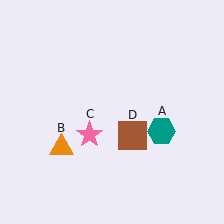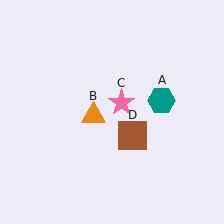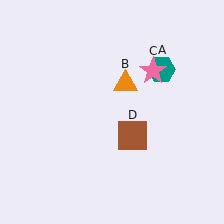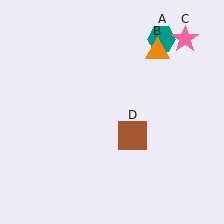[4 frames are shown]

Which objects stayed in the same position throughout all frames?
Brown square (object D) remained stationary.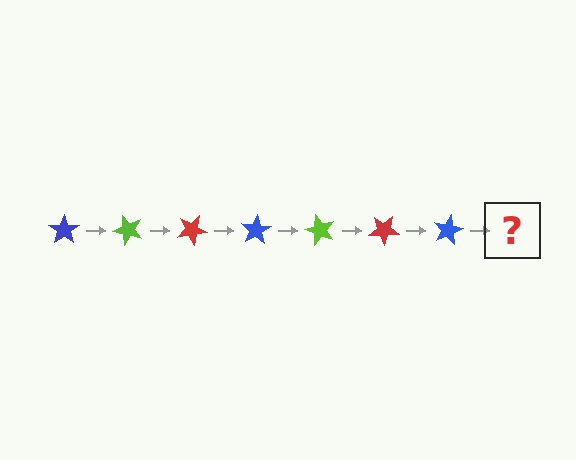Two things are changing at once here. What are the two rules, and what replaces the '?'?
The two rules are that it rotates 50 degrees each step and the color cycles through blue, lime, and red. The '?' should be a lime star, rotated 350 degrees from the start.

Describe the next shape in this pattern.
It should be a lime star, rotated 350 degrees from the start.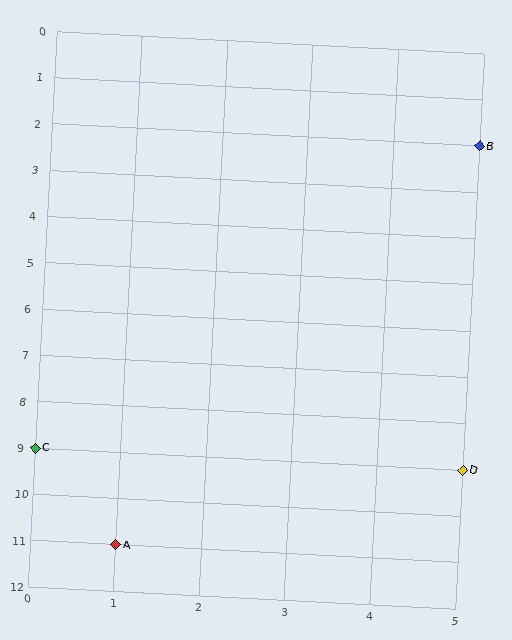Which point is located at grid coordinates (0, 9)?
Point C is at (0, 9).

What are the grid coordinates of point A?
Point A is at grid coordinates (1, 11).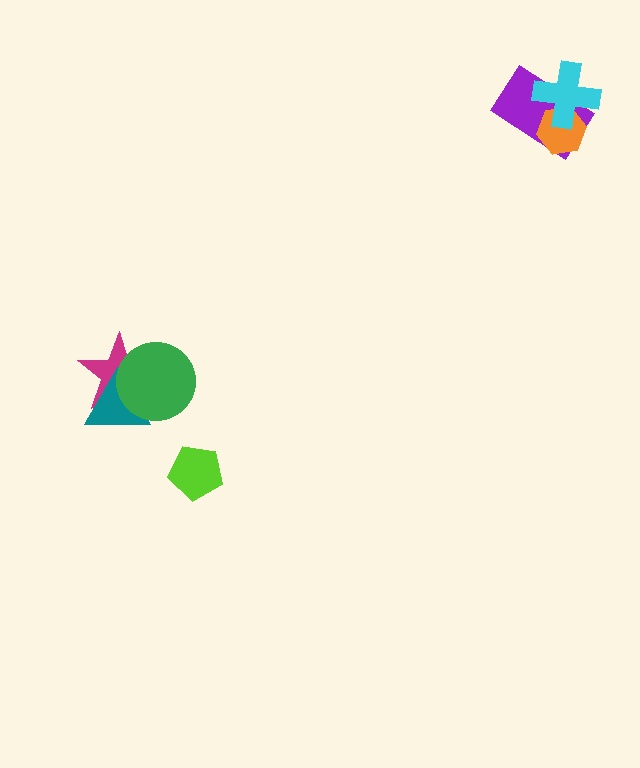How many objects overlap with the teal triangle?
2 objects overlap with the teal triangle.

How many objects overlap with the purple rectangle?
2 objects overlap with the purple rectangle.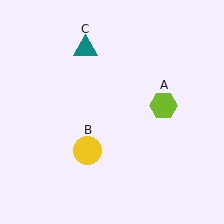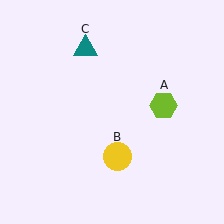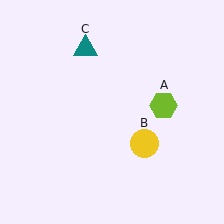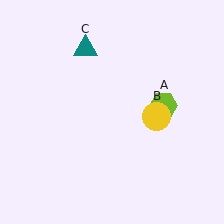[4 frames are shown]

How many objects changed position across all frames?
1 object changed position: yellow circle (object B).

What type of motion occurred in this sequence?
The yellow circle (object B) rotated counterclockwise around the center of the scene.